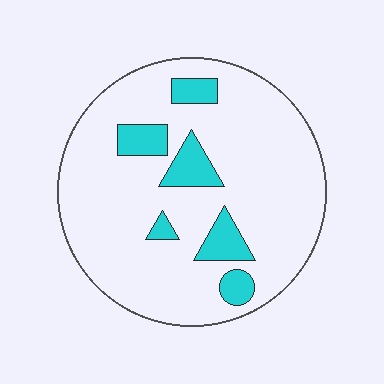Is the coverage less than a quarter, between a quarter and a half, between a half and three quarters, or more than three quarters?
Less than a quarter.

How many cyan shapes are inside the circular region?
6.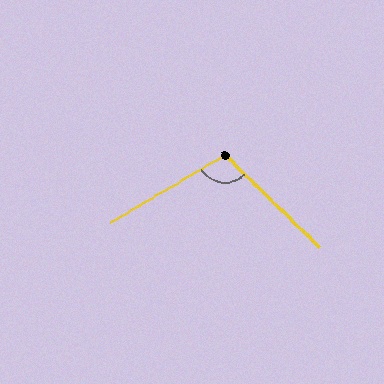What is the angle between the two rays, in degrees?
Approximately 105 degrees.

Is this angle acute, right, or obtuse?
It is obtuse.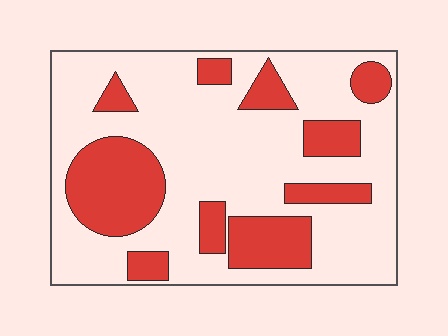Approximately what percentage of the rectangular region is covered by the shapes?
Approximately 30%.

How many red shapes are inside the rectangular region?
10.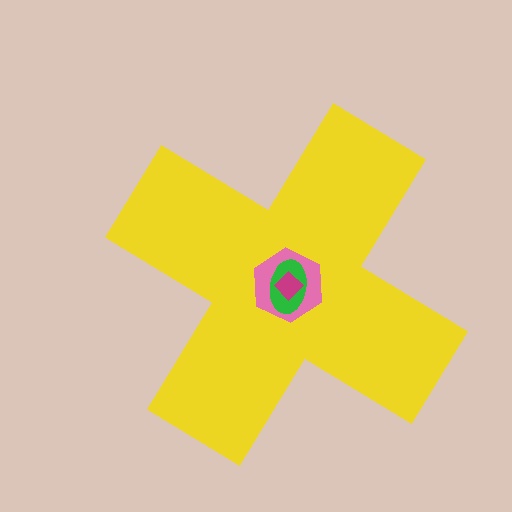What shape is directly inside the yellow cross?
The pink hexagon.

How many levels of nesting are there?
4.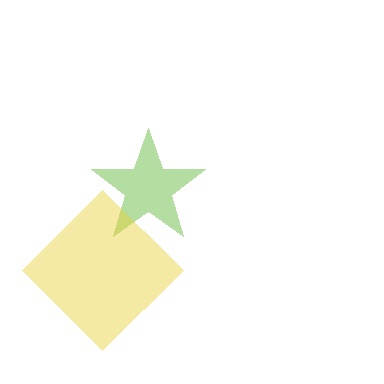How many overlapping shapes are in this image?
There are 2 overlapping shapes in the image.